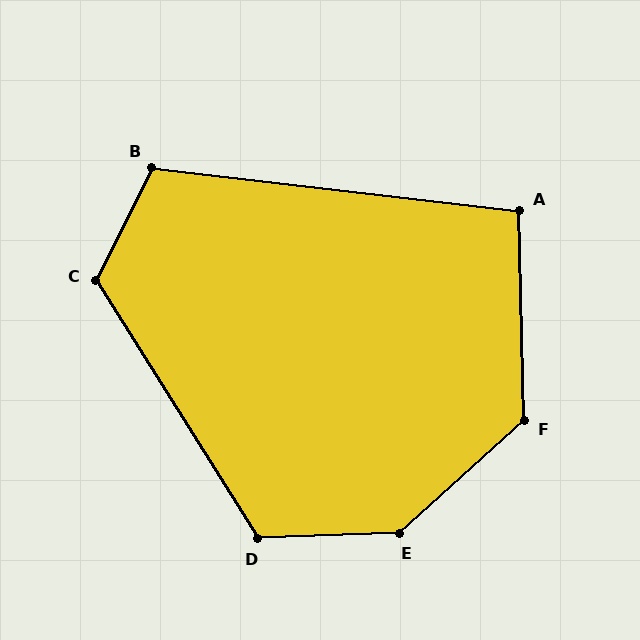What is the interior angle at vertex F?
Approximately 131 degrees (obtuse).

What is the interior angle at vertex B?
Approximately 109 degrees (obtuse).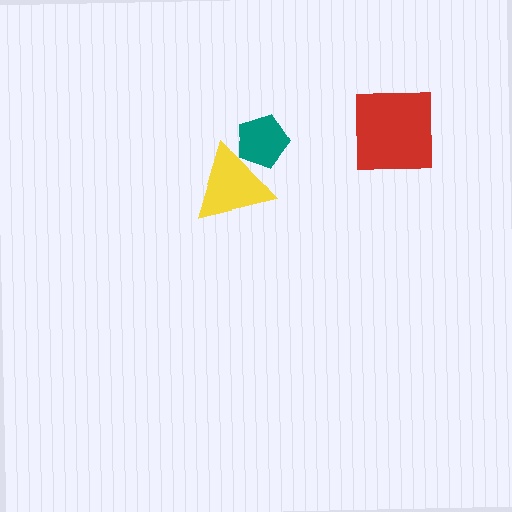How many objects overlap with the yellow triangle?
1 object overlaps with the yellow triangle.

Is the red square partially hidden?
No, no other shape covers it.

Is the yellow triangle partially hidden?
Yes, it is partially covered by another shape.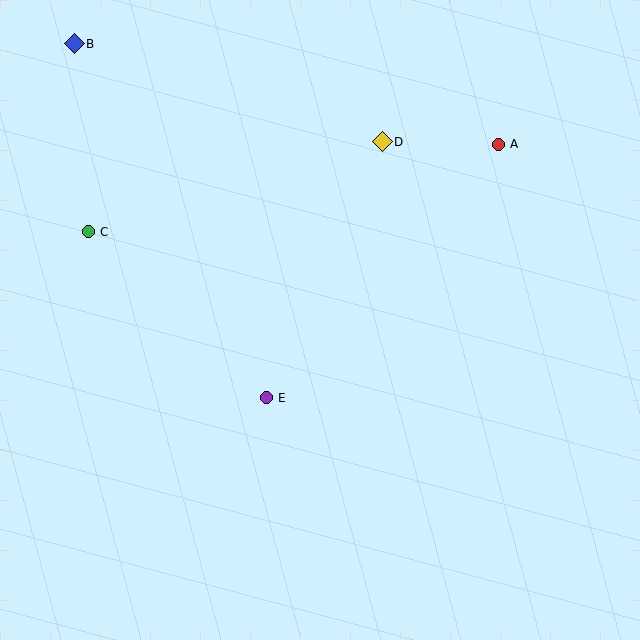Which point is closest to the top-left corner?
Point B is closest to the top-left corner.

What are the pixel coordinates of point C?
Point C is at (88, 232).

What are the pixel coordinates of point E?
Point E is at (266, 398).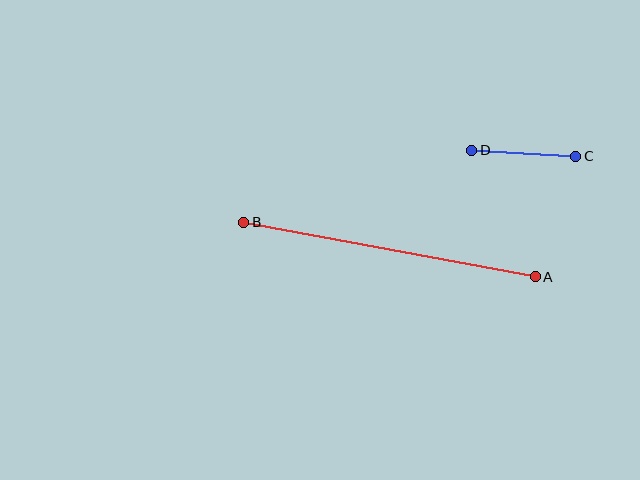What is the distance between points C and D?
The distance is approximately 104 pixels.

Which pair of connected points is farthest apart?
Points A and B are farthest apart.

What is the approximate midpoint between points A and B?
The midpoint is at approximately (389, 249) pixels.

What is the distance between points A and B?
The distance is approximately 297 pixels.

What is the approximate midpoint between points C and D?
The midpoint is at approximately (524, 153) pixels.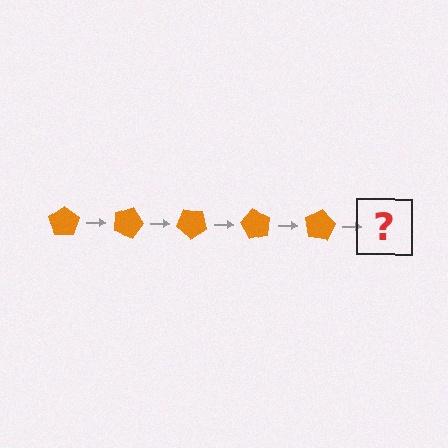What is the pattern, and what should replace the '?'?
The pattern is that the pentagon rotates 20 degrees each step. The '?' should be an orange pentagon rotated 100 degrees.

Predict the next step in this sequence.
The next step is an orange pentagon rotated 100 degrees.